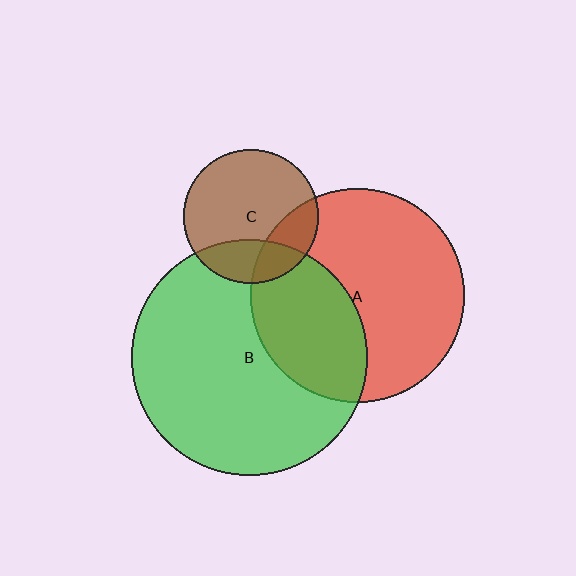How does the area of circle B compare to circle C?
Approximately 3.1 times.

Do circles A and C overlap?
Yes.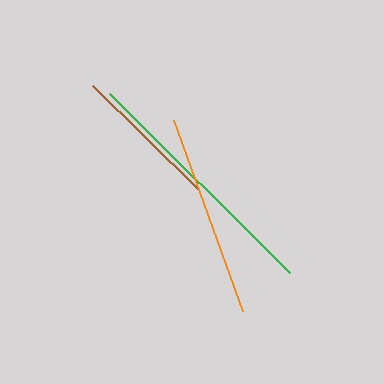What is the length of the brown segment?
The brown segment is approximately 147 pixels long.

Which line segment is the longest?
The green line is the longest at approximately 253 pixels.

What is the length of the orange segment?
The orange segment is approximately 203 pixels long.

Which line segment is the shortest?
The brown line is the shortest at approximately 147 pixels.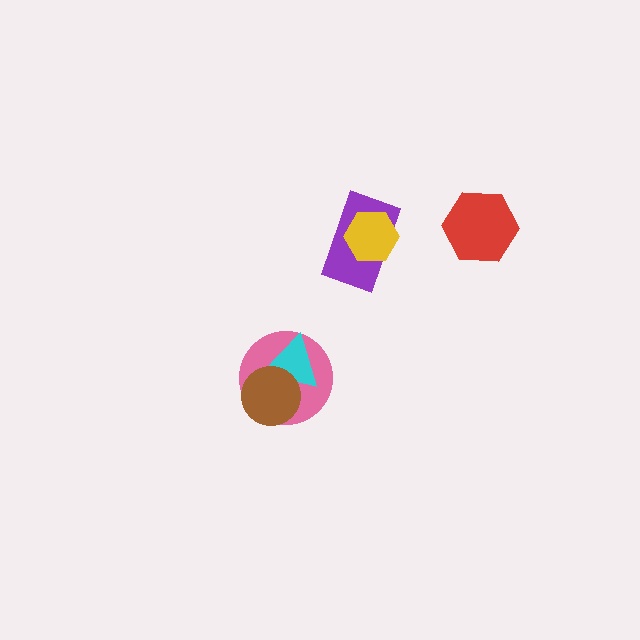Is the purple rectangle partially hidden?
Yes, it is partially covered by another shape.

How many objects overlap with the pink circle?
2 objects overlap with the pink circle.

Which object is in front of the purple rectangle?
The yellow hexagon is in front of the purple rectangle.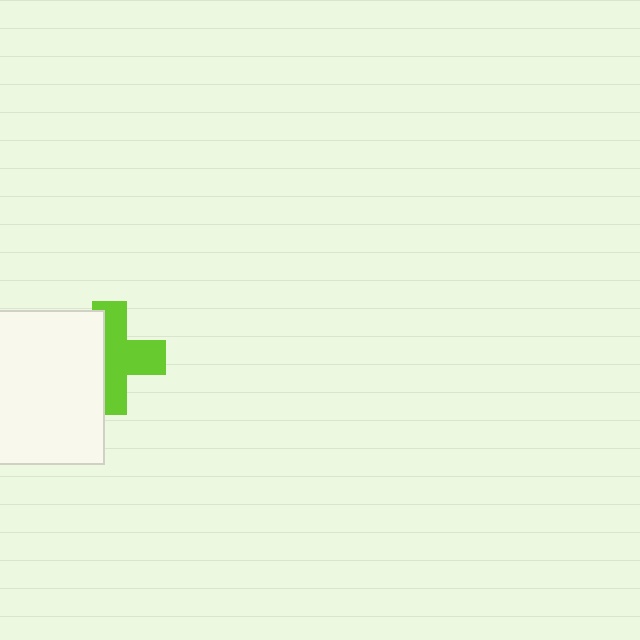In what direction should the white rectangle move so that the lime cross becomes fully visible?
The white rectangle should move left. That is the shortest direction to clear the overlap and leave the lime cross fully visible.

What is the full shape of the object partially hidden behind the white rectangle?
The partially hidden object is a lime cross.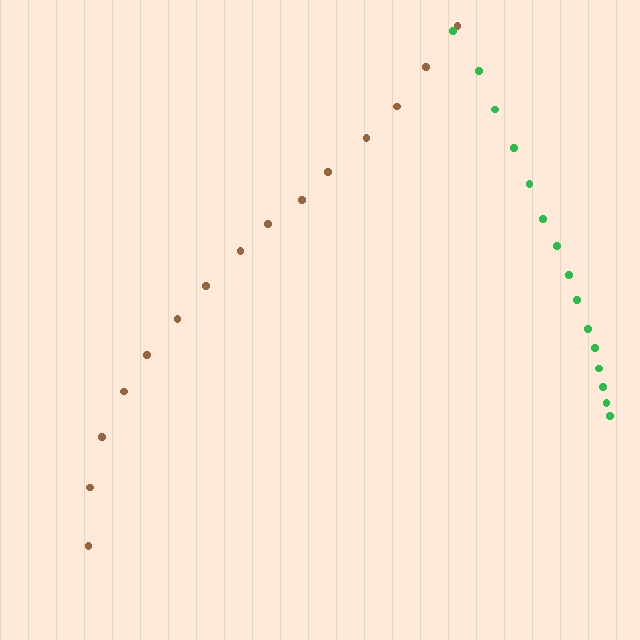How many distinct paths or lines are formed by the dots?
There are 2 distinct paths.